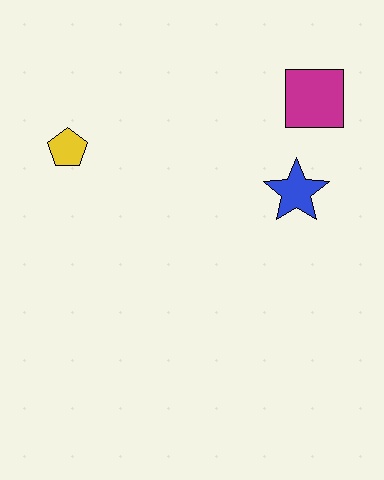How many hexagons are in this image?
There are no hexagons.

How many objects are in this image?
There are 3 objects.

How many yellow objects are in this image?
There is 1 yellow object.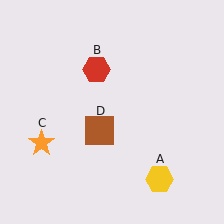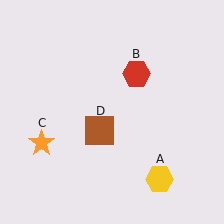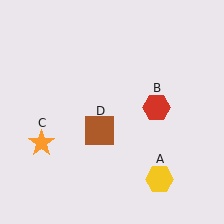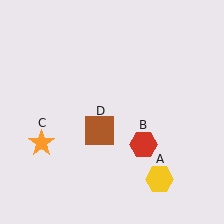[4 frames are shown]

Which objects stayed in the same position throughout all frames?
Yellow hexagon (object A) and orange star (object C) and brown square (object D) remained stationary.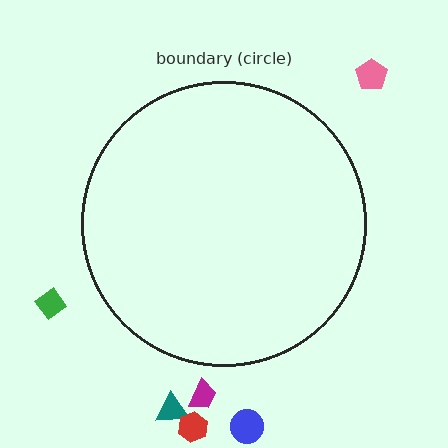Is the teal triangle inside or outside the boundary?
Outside.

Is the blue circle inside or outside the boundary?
Outside.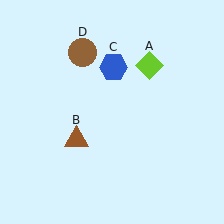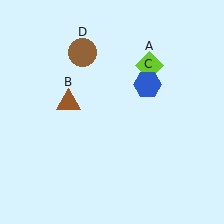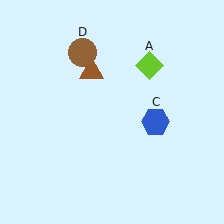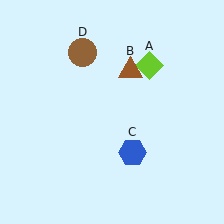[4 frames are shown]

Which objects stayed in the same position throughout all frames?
Lime diamond (object A) and brown circle (object D) remained stationary.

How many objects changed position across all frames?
2 objects changed position: brown triangle (object B), blue hexagon (object C).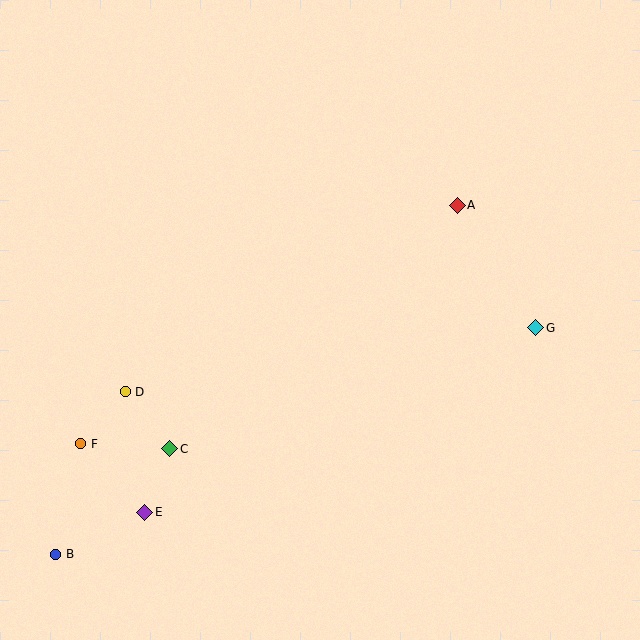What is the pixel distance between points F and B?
The distance between F and B is 113 pixels.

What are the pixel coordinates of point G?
Point G is at (536, 328).